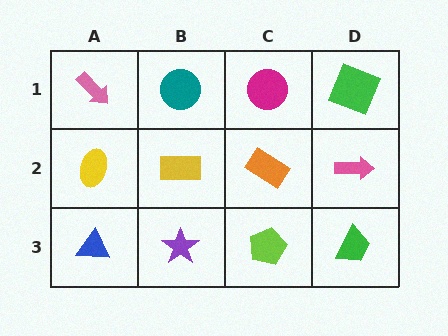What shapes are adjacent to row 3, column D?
A pink arrow (row 2, column D), a lime pentagon (row 3, column C).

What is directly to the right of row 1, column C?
A green square.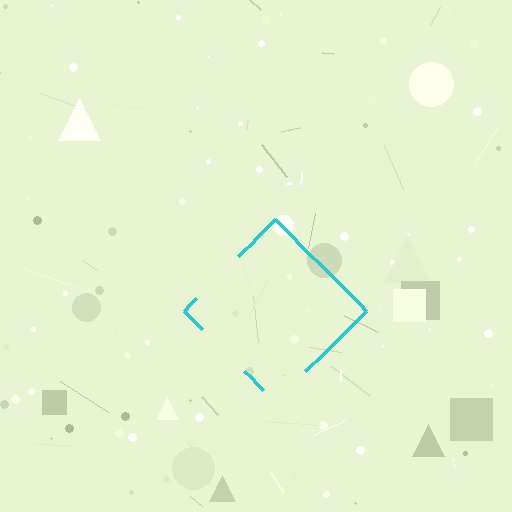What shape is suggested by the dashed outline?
The dashed outline suggests a diamond.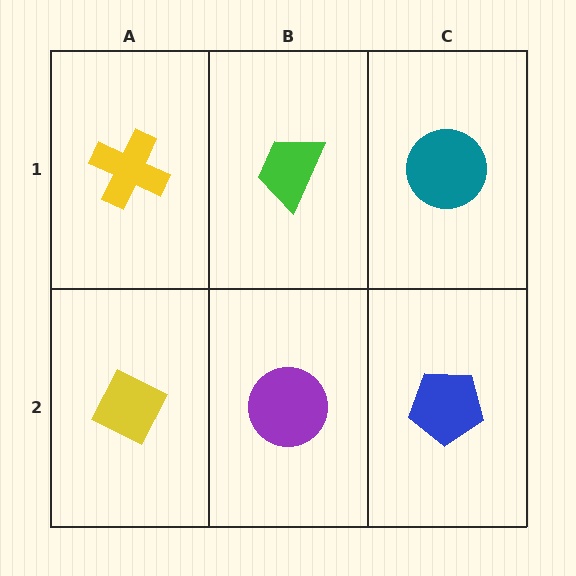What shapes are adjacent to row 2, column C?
A teal circle (row 1, column C), a purple circle (row 2, column B).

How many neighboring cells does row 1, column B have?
3.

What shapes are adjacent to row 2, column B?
A green trapezoid (row 1, column B), a yellow diamond (row 2, column A), a blue pentagon (row 2, column C).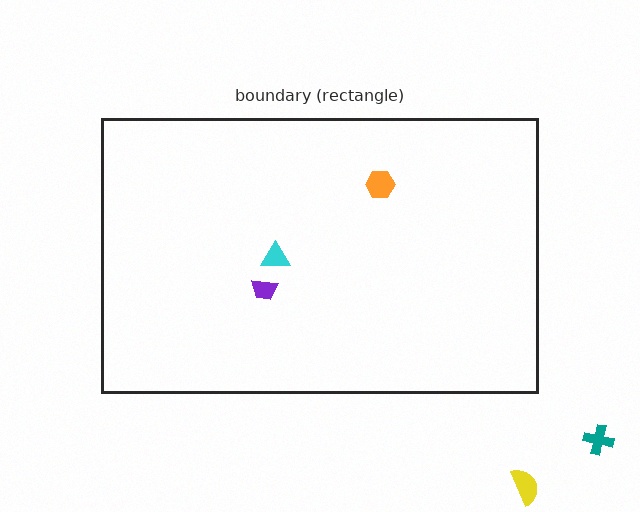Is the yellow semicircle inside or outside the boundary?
Outside.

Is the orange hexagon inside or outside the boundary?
Inside.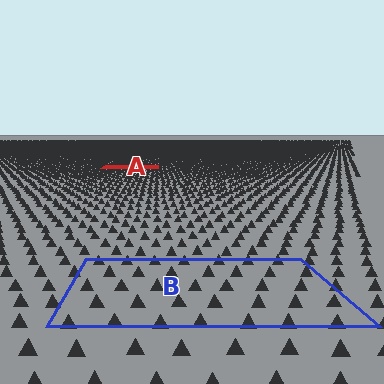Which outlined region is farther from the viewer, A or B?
Region A is farther from the viewer — the texture elements inside it appear smaller and more densely packed.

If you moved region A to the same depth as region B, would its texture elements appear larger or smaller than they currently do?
They would appear larger. At a closer depth, the same texture elements are projected at a bigger on-screen size.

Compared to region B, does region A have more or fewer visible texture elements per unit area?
Region A has more texture elements per unit area — they are packed more densely because it is farther away.